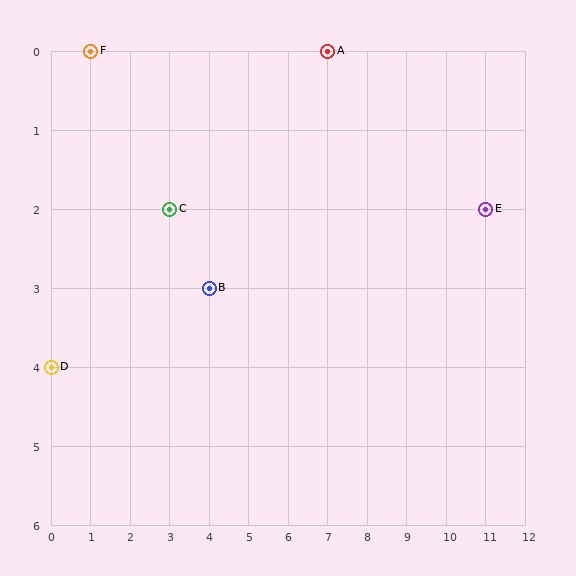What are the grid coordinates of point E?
Point E is at grid coordinates (11, 2).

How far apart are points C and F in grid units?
Points C and F are 2 columns and 2 rows apart (about 2.8 grid units diagonally).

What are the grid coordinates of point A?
Point A is at grid coordinates (7, 0).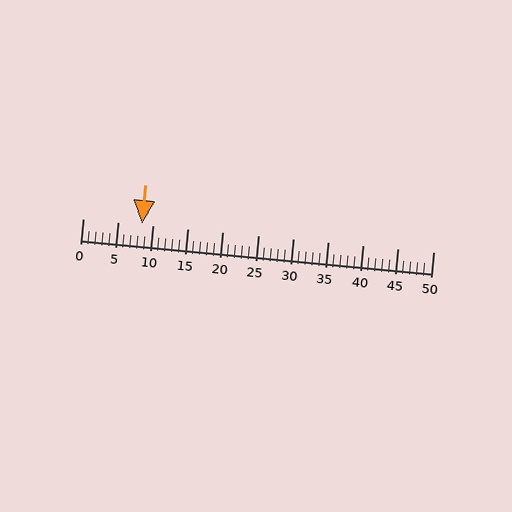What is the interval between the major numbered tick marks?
The major tick marks are spaced 5 units apart.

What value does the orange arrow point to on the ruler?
The orange arrow points to approximately 8.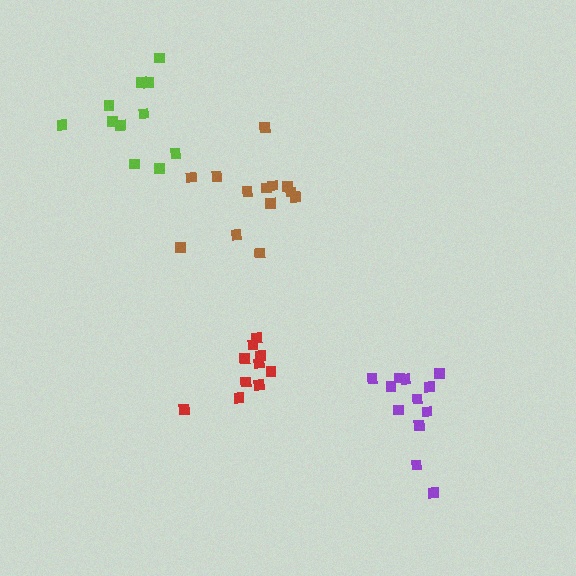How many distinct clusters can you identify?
There are 4 distinct clusters.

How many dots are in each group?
Group 1: 10 dots, Group 2: 13 dots, Group 3: 12 dots, Group 4: 11 dots (46 total).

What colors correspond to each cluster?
The clusters are colored: red, brown, purple, lime.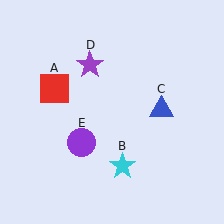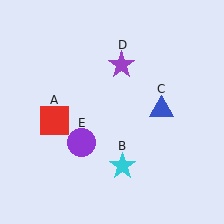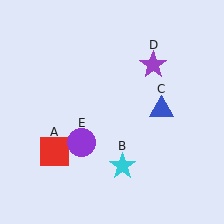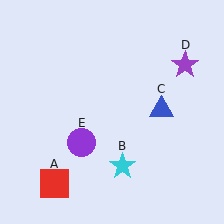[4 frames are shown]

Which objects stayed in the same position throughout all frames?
Cyan star (object B) and blue triangle (object C) and purple circle (object E) remained stationary.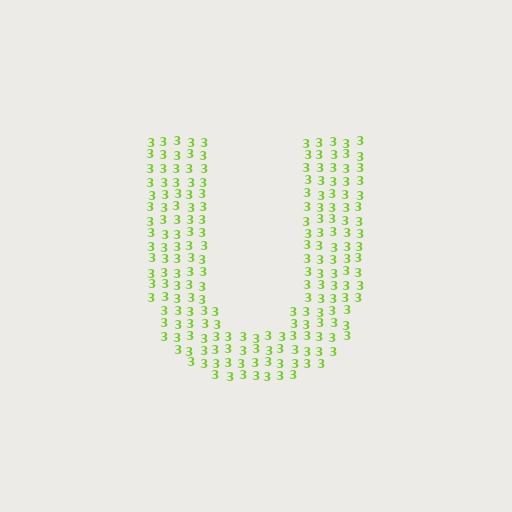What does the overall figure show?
The overall figure shows the letter U.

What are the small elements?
The small elements are digit 3's.